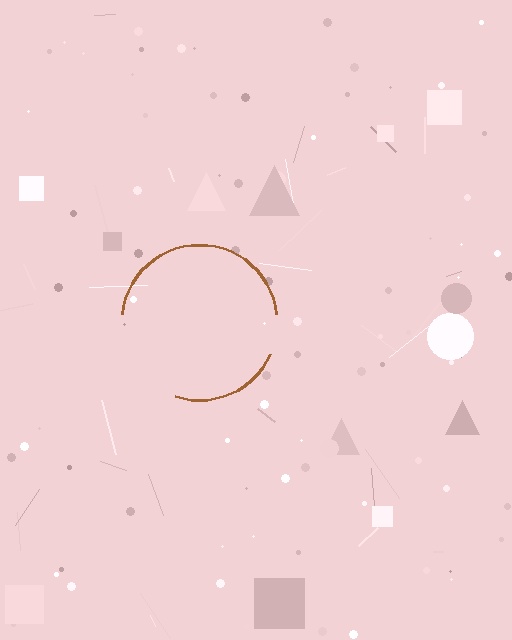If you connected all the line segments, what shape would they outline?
They would outline a circle.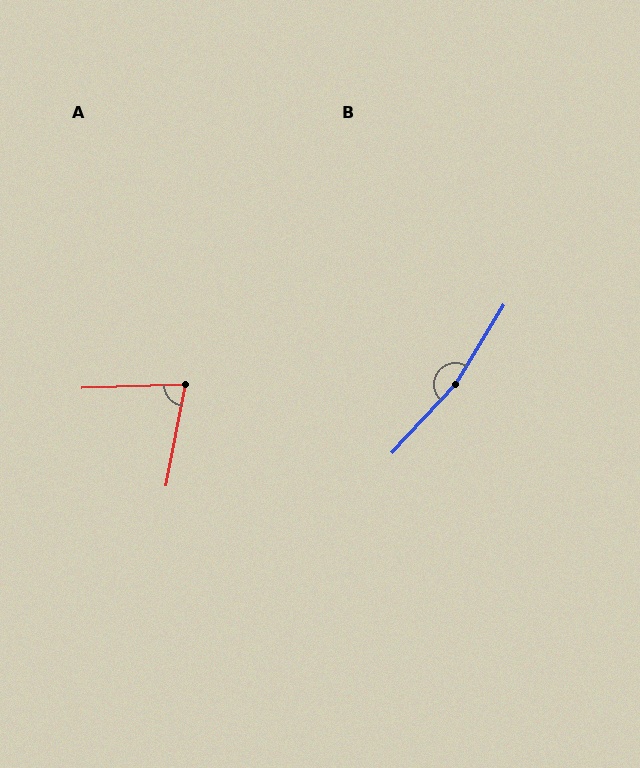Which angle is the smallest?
A, at approximately 77 degrees.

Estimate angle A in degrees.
Approximately 77 degrees.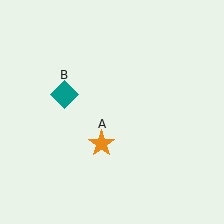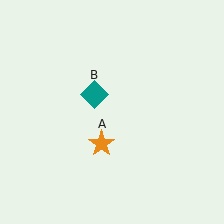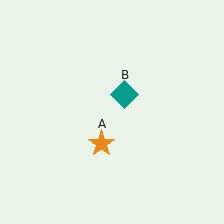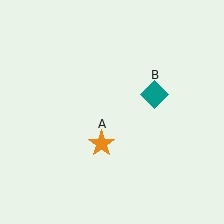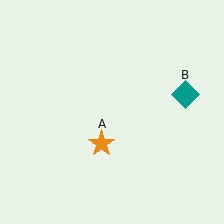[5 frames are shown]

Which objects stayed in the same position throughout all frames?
Orange star (object A) remained stationary.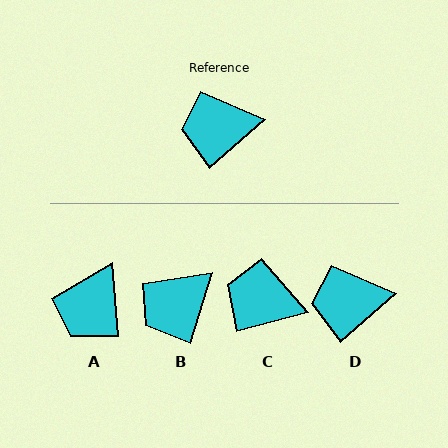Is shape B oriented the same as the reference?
No, it is off by about 32 degrees.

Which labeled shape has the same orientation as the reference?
D.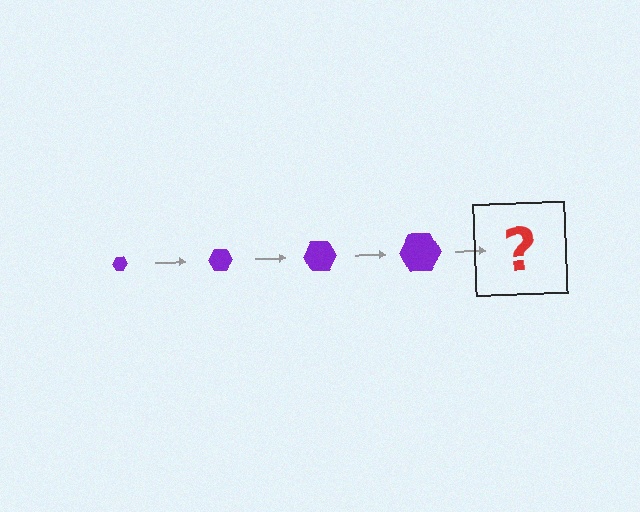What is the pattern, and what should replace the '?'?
The pattern is that the hexagon gets progressively larger each step. The '?' should be a purple hexagon, larger than the previous one.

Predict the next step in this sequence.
The next step is a purple hexagon, larger than the previous one.